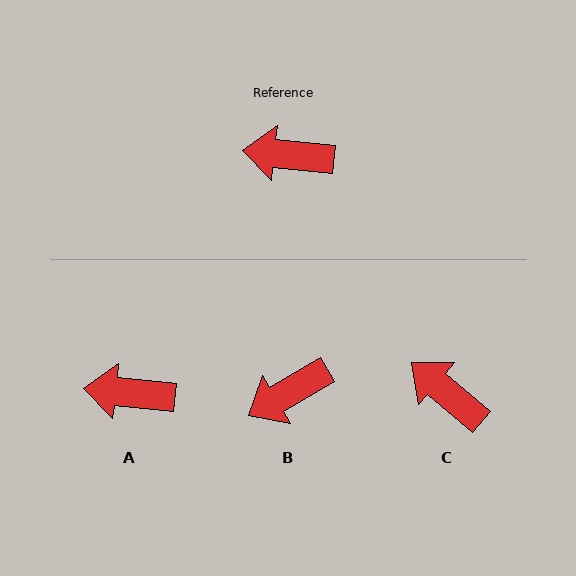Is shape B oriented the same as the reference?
No, it is off by about 36 degrees.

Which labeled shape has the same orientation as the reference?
A.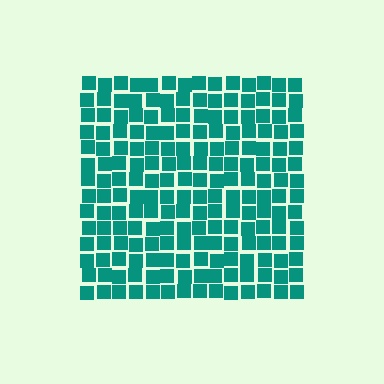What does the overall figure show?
The overall figure shows a square.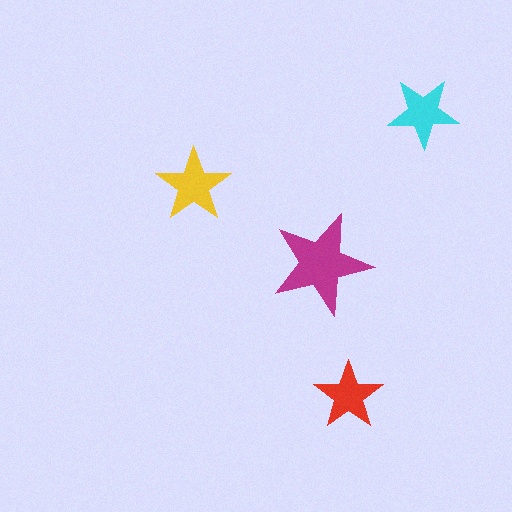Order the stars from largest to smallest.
the magenta one, the yellow one, the cyan one, the red one.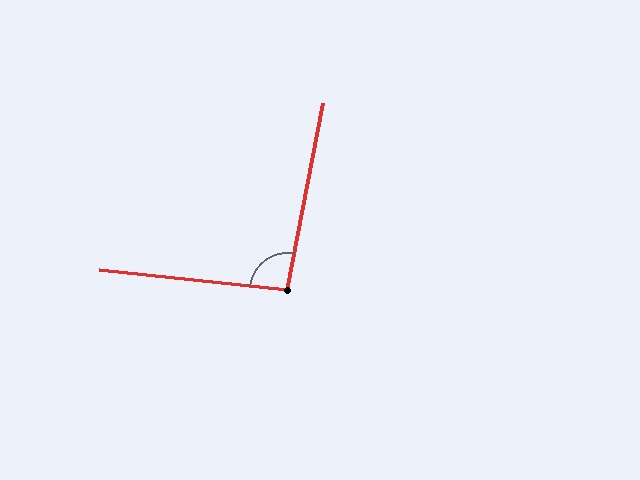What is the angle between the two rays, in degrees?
Approximately 95 degrees.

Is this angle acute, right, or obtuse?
It is approximately a right angle.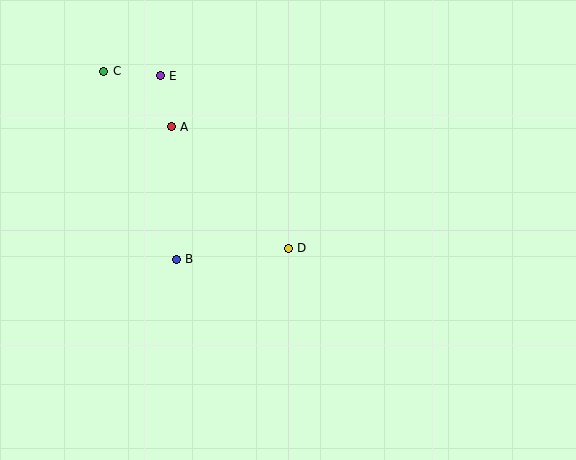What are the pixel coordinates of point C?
Point C is at (104, 71).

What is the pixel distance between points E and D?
The distance between E and D is 215 pixels.